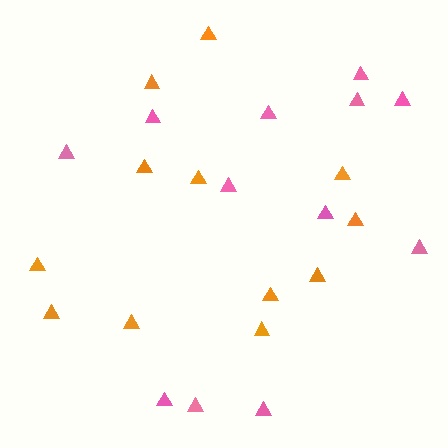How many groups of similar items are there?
There are 2 groups: one group of pink triangles (12) and one group of orange triangles (12).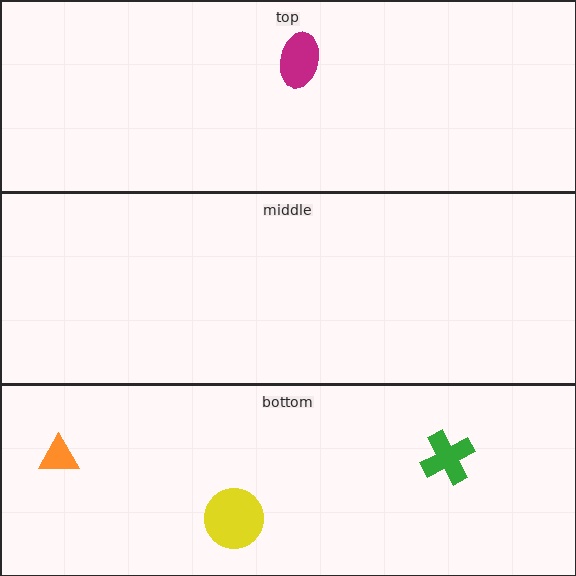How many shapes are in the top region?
1.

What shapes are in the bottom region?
The orange triangle, the green cross, the yellow circle.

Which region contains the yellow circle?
The bottom region.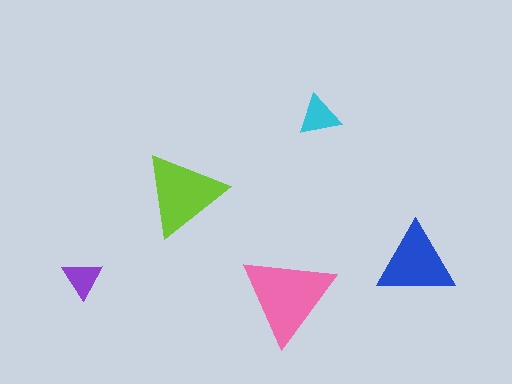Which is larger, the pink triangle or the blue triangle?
The pink one.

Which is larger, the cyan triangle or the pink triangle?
The pink one.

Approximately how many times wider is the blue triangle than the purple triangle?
About 2 times wider.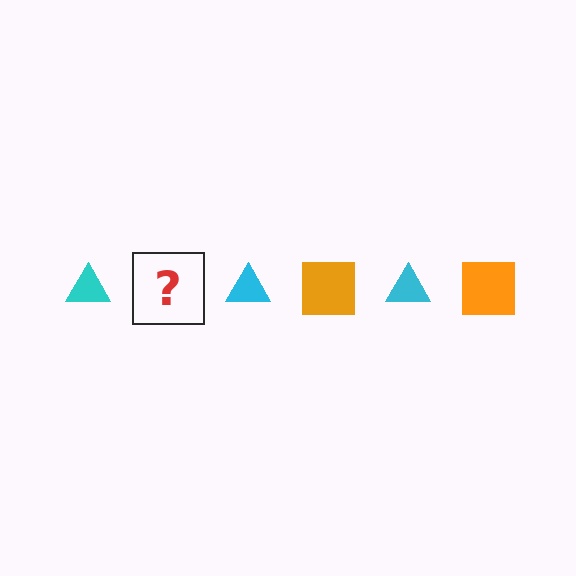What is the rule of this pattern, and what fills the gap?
The rule is that the pattern alternates between cyan triangle and orange square. The gap should be filled with an orange square.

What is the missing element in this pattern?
The missing element is an orange square.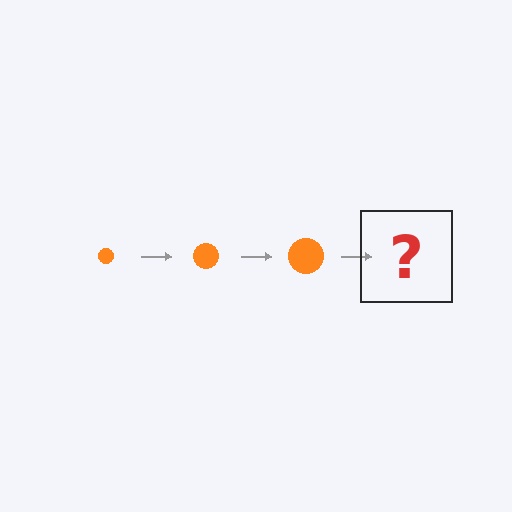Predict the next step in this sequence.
The next step is an orange circle, larger than the previous one.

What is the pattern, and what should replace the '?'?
The pattern is that the circle gets progressively larger each step. The '?' should be an orange circle, larger than the previous one.